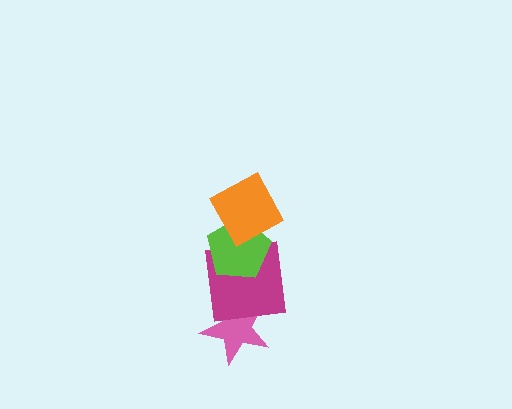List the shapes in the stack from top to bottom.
From top to bottom: the orange square, the lime pentagon, the magenta square, the pink star.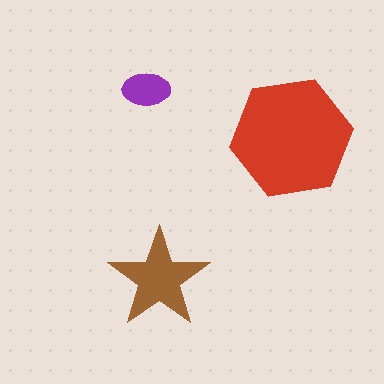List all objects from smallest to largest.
The purple ellipse, the brown star, the red hexagon.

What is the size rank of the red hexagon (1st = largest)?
1st.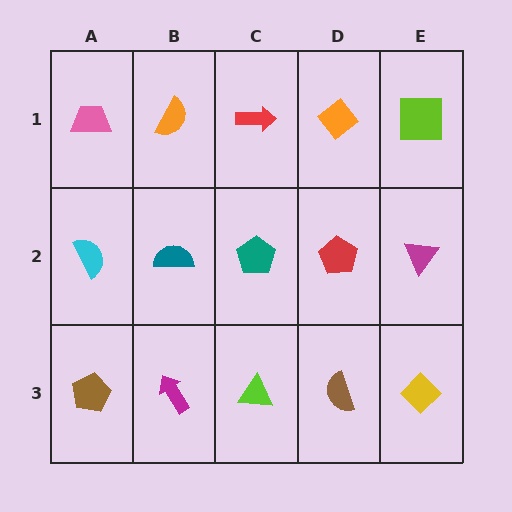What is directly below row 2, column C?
A lime triangle.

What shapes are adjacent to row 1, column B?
A teal semicircle (row 2, column B), a pink trapezoid (row 1, column A), a red arrow (row 1, column C).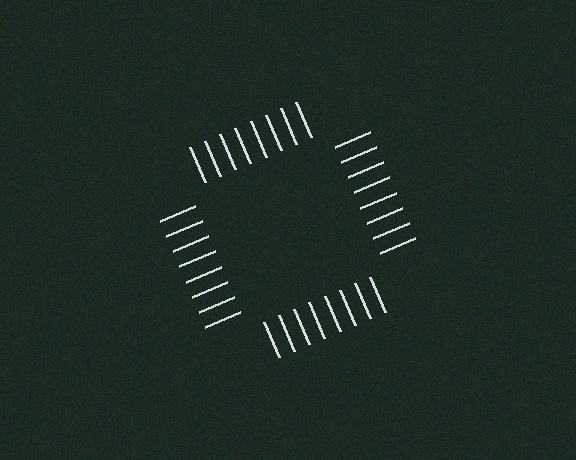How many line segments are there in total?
32 — 8 along each of the 4 edges.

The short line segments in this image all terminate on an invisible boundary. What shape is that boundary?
An illusory square — the line segments terminate on its edges but no continuous stroke is drawn.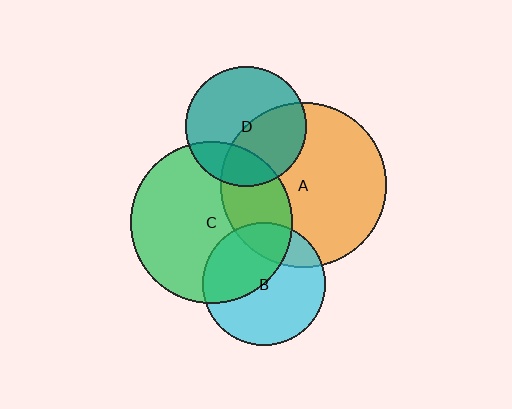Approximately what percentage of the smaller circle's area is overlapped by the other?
Approximately 20%.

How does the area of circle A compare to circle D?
Approximately 1.9 times.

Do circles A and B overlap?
Yes.